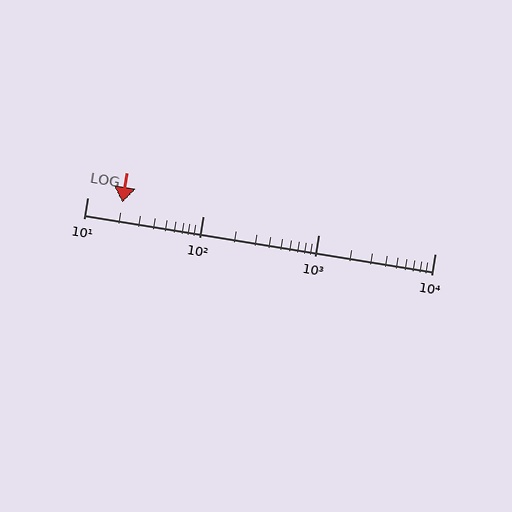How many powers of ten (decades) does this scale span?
The scale spans 3 decades, from 10 to 10000.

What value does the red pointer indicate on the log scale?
The pointer indicates approximately 20.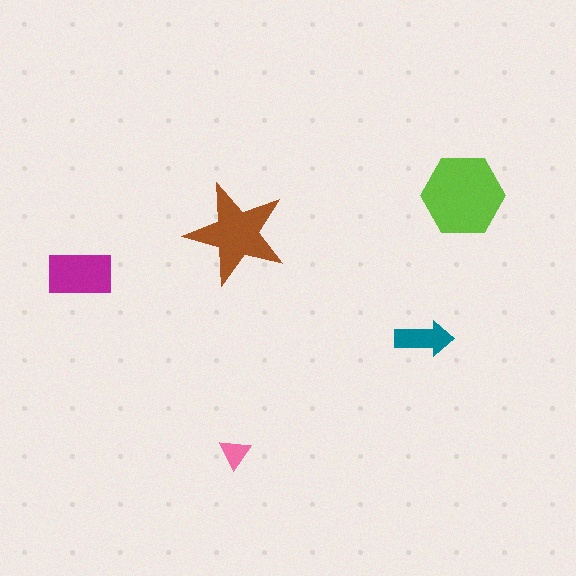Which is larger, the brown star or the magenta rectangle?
The brown star.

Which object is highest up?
The lime hexagon is topmost.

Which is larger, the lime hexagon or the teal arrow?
The lime hexagon.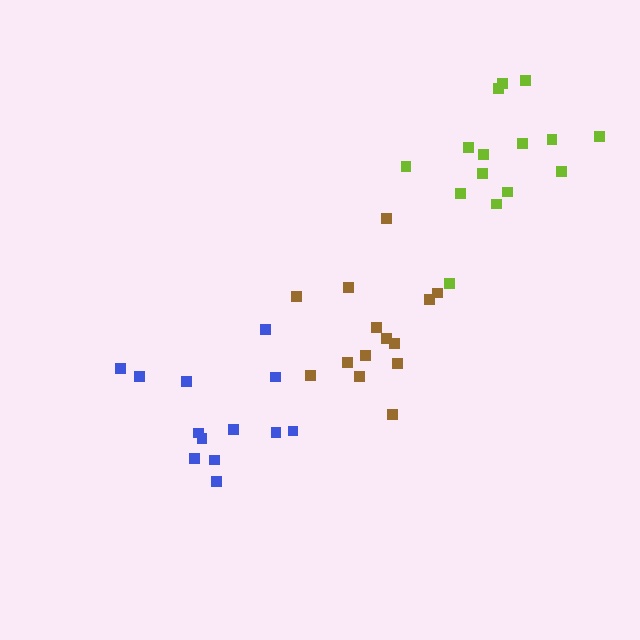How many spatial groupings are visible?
There are 3 spatial groupings.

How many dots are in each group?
Group 1: 16 dots, Group 2: 14 dots, Group 3: 13 dots (43 total).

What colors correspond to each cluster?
The clusters are colored: lime, brown, blue.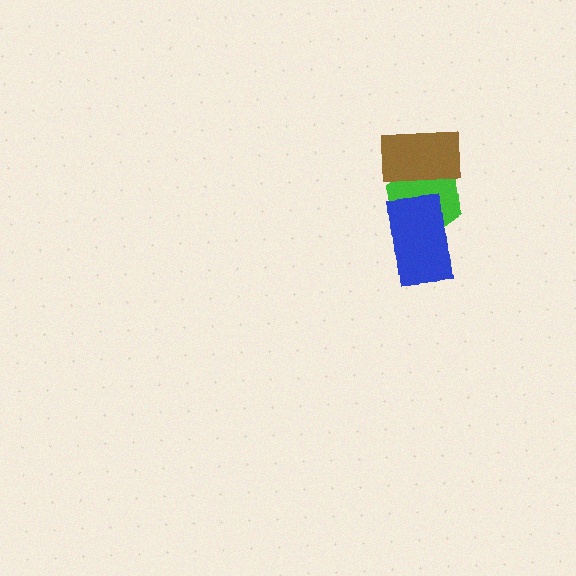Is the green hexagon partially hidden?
Yes, it is partially covered by another shape.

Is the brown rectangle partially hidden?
No, no other shape covers it.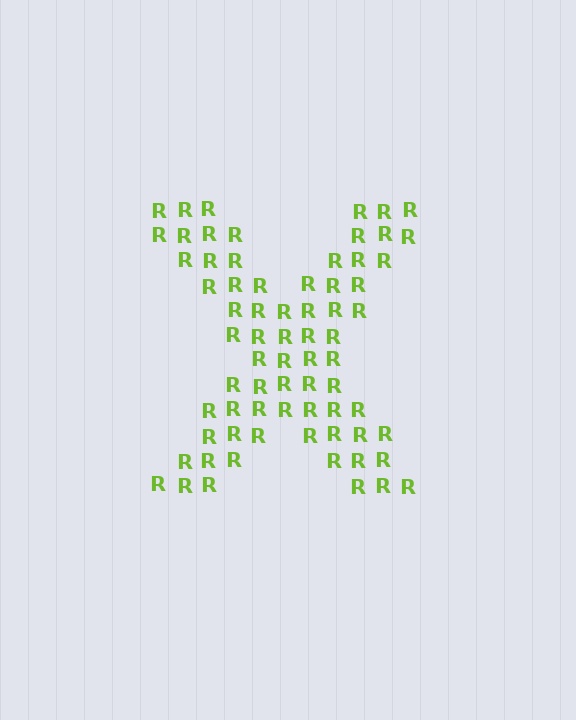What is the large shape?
The large shape is the letter X.